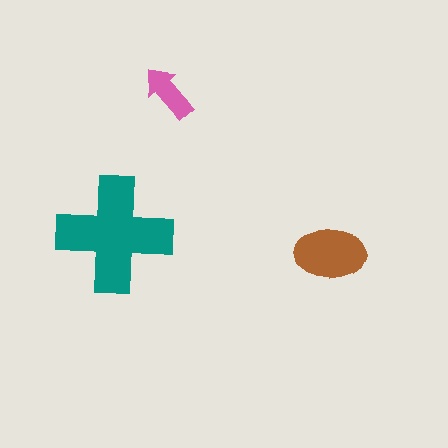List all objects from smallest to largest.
The pink arrow, the brown ellipse, the teal cross.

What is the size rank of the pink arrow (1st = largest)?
3rd.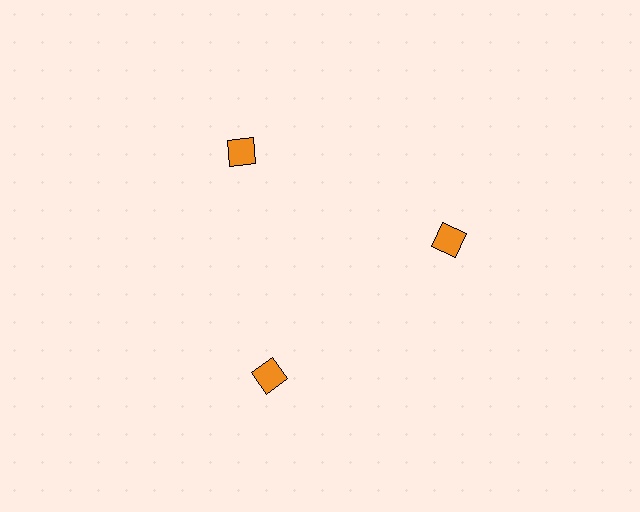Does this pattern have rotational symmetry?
Yes, this pattern has 3-fold rotational symmetry. It looks the same after rotating 120 degrees around the center.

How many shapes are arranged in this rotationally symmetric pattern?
There are 3 shapes, arranged in 3 groups of 1.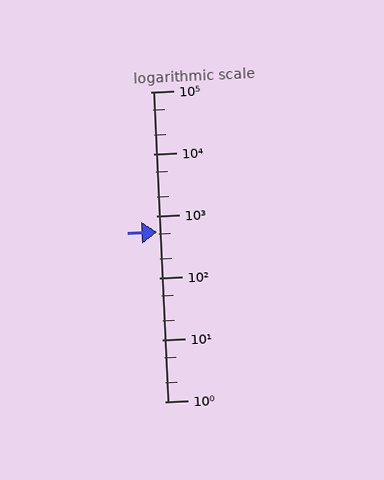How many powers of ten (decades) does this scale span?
The scale spans 5 decades, from 1 to 100000.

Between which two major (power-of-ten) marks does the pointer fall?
The pointer is between 100 and 1000.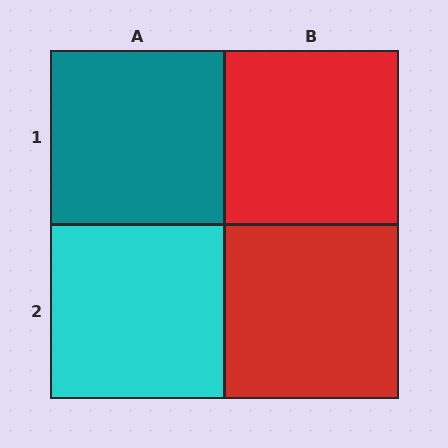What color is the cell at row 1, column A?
Teal.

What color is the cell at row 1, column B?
Red.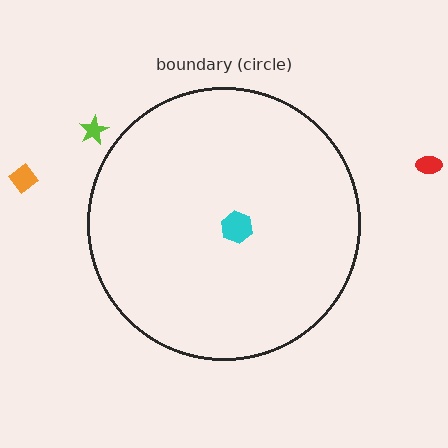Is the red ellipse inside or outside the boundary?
Outside.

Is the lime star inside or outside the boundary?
Outside.